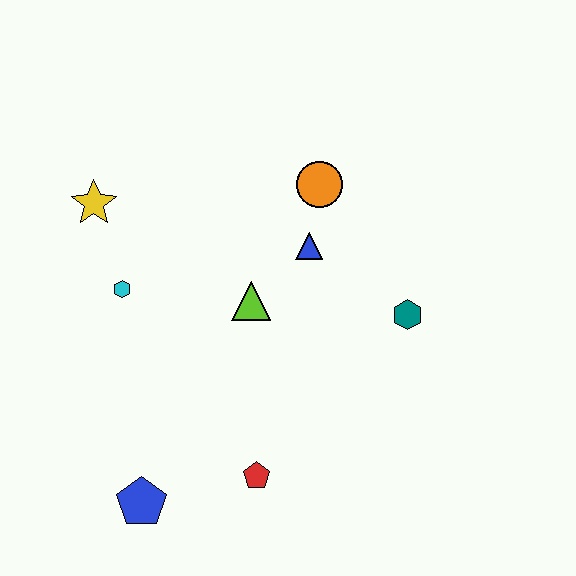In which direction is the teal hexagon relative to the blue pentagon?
The teal hexagon is to the right of the blue pentagon.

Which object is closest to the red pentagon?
The blue pentagon is closest to the red pentagon.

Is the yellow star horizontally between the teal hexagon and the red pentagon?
No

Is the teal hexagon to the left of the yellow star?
No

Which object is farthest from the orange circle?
The blue pentagon is farthest from the orange circle.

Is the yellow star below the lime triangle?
No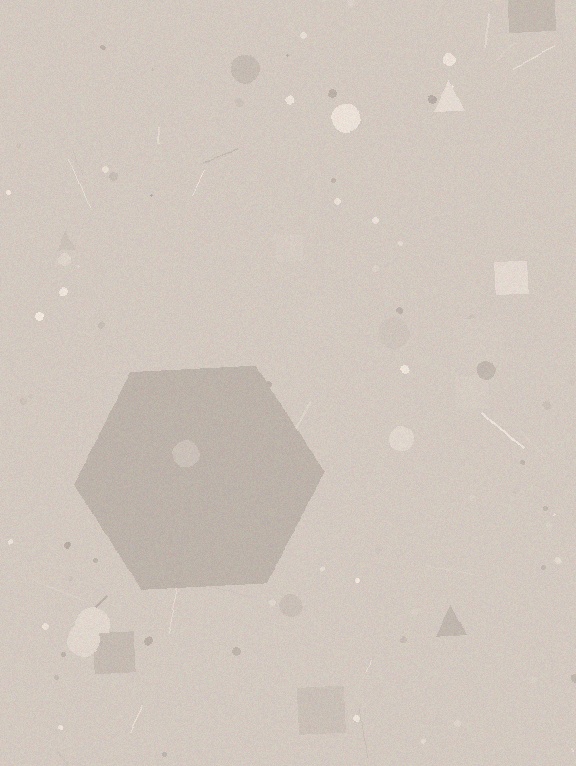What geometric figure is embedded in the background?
A hexagon is embedded in the background.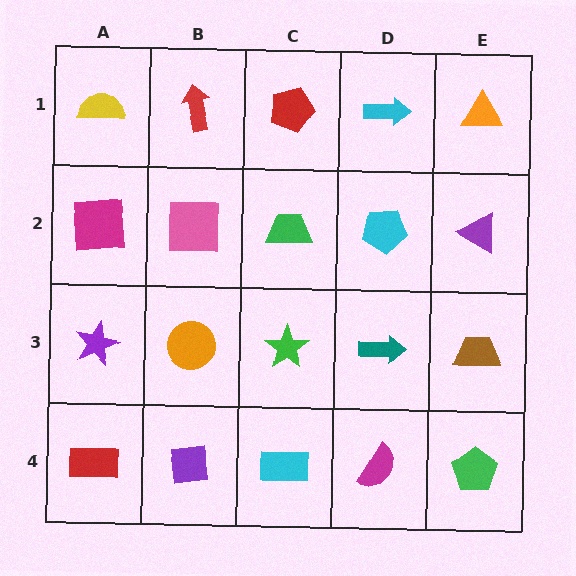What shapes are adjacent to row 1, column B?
A pink square (row 2, column B), a yellow semicircle (row 1, column A), a red pentagon (row 1, column C).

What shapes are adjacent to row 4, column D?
A teal arrow (row 3, column D), a cyan rectangle (row 4, column C), a green pentagon (row 4, column E).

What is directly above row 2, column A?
A yellow semicircle.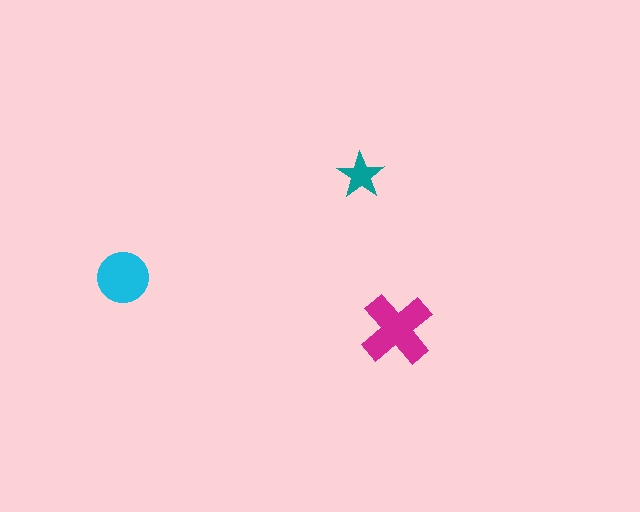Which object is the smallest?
The teal star.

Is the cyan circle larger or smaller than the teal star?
Larger.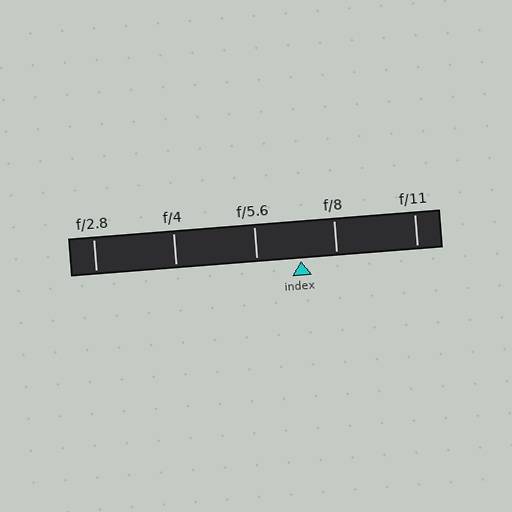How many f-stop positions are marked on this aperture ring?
There are 5 f-stop positions marked.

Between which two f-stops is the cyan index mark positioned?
The index mark is between f/5.6 and f/8.